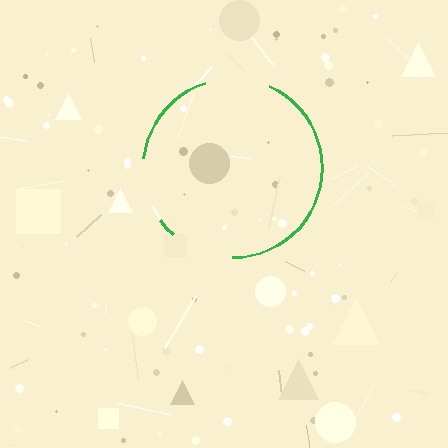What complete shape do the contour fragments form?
The contour fragments form a circle.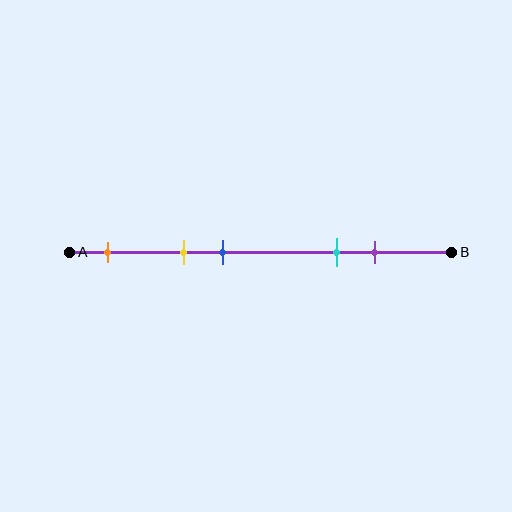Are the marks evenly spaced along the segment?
No, the marks are not evenly spaced.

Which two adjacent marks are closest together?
The yellow and blue marks are the closest adjacent pair.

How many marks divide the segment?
There are 5 marks dividing the segment.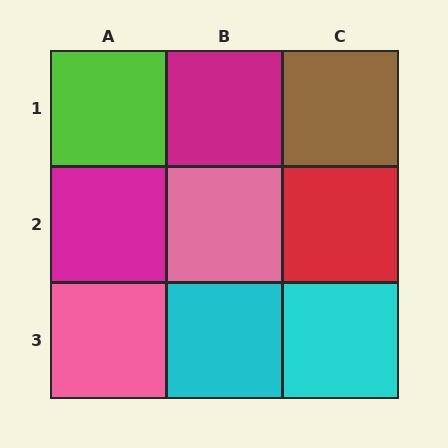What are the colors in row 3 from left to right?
Pink, cyan, cyan.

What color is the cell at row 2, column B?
Pink.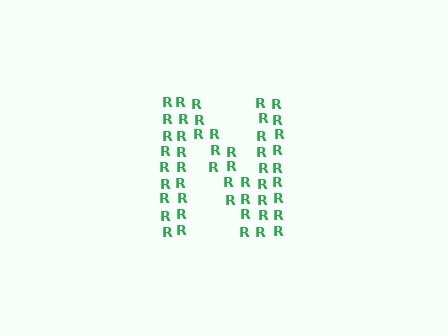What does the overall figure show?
The overall figure shows the letter N.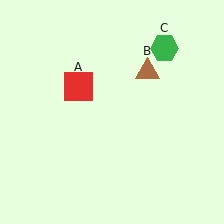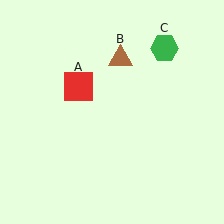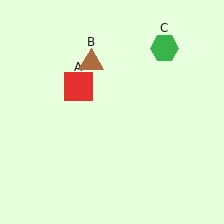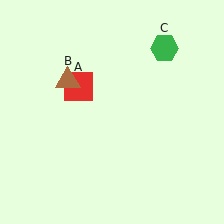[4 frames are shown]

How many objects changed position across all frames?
1 object changed position: brown triangle (object B).